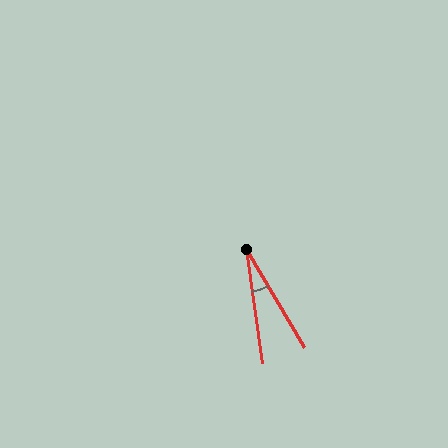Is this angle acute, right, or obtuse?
It is acute.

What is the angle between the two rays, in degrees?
Approximately 23 degrees.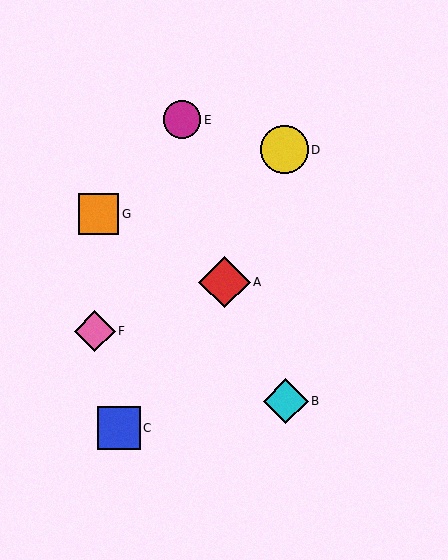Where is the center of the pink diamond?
The center of the pink diamond is at (95, 331).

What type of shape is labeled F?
Shape F is a pink diamond.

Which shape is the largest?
The red diamond (labeled A) is the largest.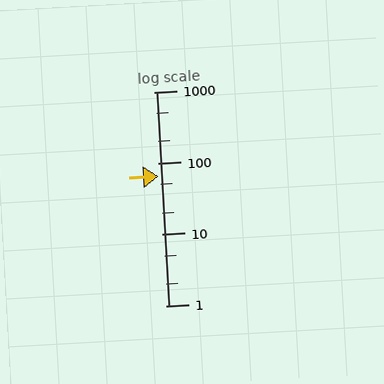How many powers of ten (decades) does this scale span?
The scale spans 3 decades, from 1 to 1000.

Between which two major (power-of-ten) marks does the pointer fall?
The pointer is between 10 and 100.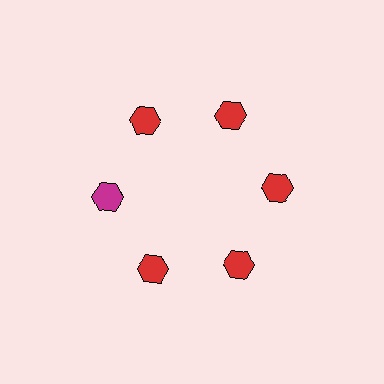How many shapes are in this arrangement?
There are 6 shapes arranged in a ring pattern.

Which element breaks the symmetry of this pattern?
The magenta hexagon at roughly the 9 o'clock position breaks the symmetry. All other shapes are red hexagons.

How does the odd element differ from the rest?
It has a different color: magenta instead of red.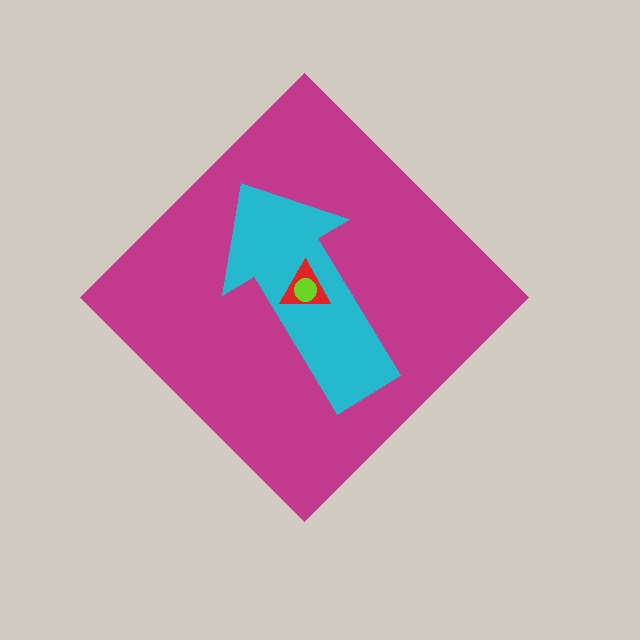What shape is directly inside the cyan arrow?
The red triangle.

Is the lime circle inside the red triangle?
Yes.